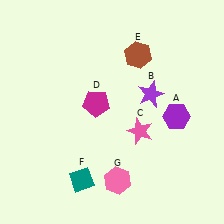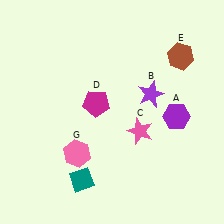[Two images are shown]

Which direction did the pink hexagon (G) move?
The pink hexagon (G) moved left.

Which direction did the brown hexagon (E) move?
The brown hexagon (E) moved right.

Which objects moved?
The objects that moved are: the brown hexagon (E), the pink hexagon (G).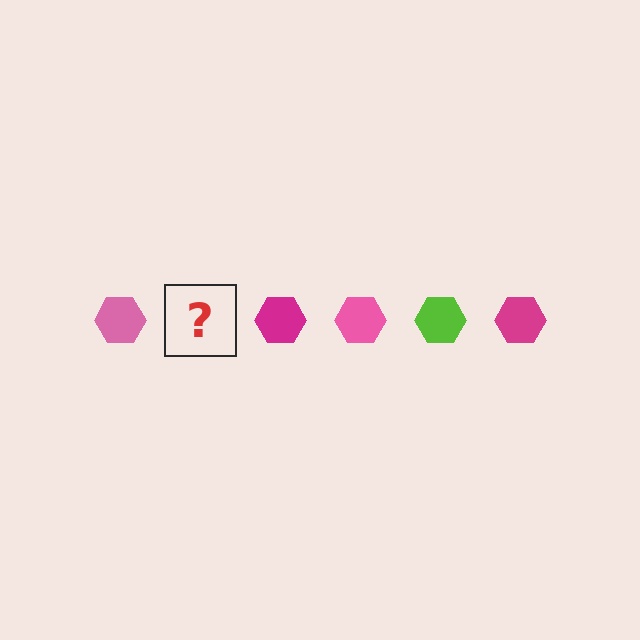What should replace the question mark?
The question mark should be replaced with a lime hexagon.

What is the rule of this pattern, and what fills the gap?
The rule is that the pattern cycles through pink, lime, magenta hexagons. The gap should be filled with a lime hexagon.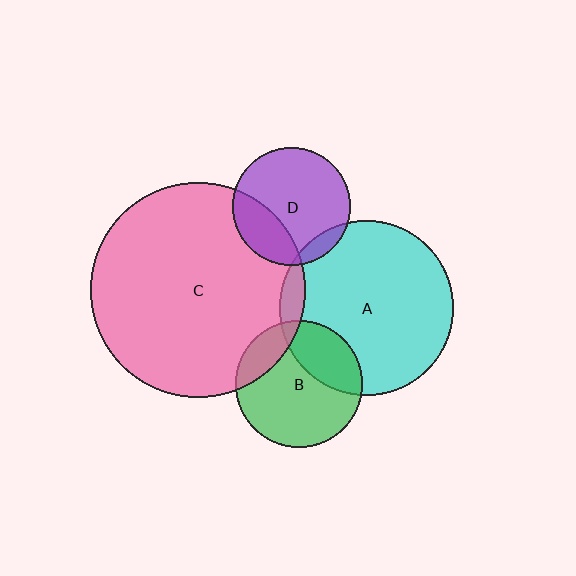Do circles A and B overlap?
Yes.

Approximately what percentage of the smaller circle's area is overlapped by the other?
Approximately 30%.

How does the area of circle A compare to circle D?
Approximately 2.2 times.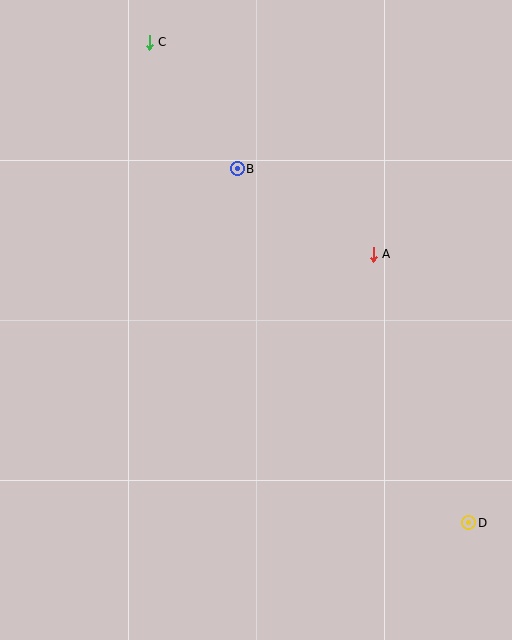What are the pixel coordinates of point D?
Point D is at (469, 523).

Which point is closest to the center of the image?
Point A at (373, 254) is closest to the center.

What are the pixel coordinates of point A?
Point A is at (373, 254).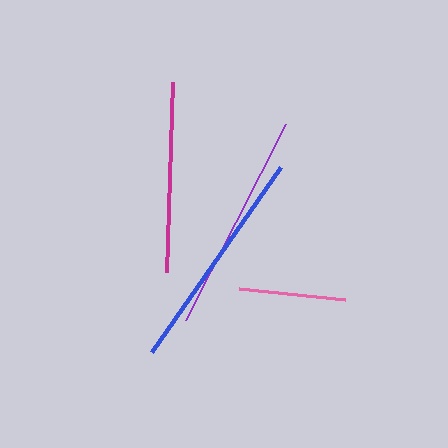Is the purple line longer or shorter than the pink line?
The purple line is longer than the pink line.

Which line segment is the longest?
The blue line is the longest at approximately 225 pixels.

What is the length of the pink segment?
The pink segment is approximately 107 pixels long.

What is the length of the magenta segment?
The magenta segment is approximately 190 pixels long.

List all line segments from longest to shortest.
From longest to shortest: blue, purple, magenta, pink.